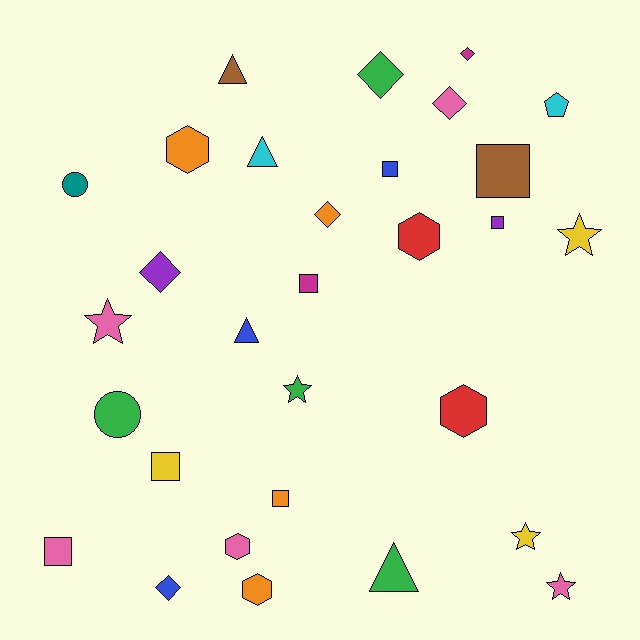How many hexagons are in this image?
There are 5 hexagons.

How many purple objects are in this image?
There are 2 purple objects.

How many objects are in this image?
There are 30 objects.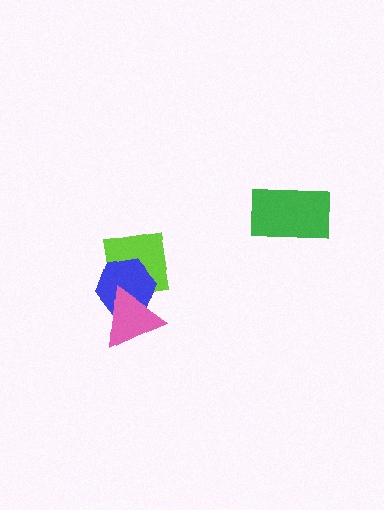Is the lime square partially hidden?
Yes, it is partially covered by another shape.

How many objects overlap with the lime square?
2 objects overlap with the lime square.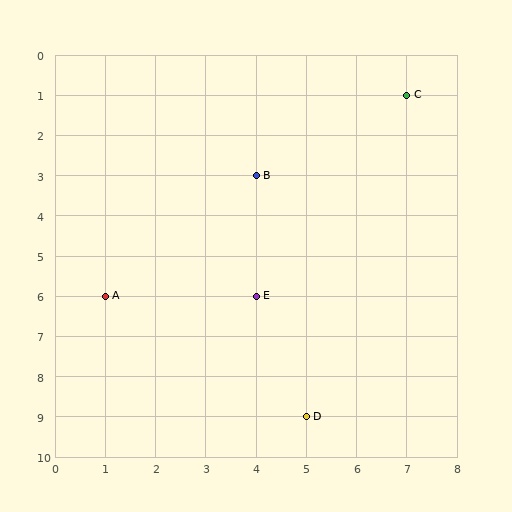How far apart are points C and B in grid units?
Points C and B are 3 columns and 2 rows apart (about 3.6 grid units diagonally).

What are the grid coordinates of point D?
Point D is at grid coordinates (5, 9).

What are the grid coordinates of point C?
Point C is at grid coordinates (7, 1).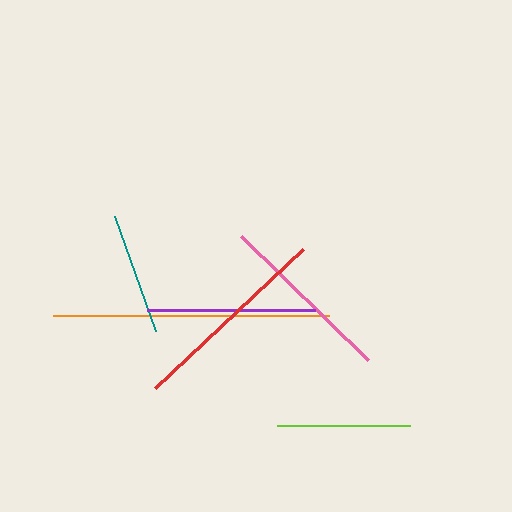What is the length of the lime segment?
The lime segment is approximately 132 pixels long.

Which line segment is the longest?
The orange line is the longest at approximately 275 pixels.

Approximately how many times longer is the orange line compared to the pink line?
The orange line is approximately 1.6 times the length of the pink line.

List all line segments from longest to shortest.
From longest to shortest: orange, red, pink, purple, lime, teal.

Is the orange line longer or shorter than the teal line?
The orange line is longer than the teal line.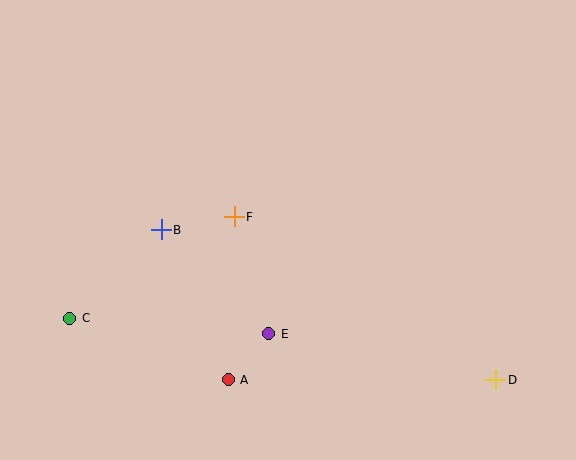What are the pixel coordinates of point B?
Point B is at (161, 230).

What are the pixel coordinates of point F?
Point F is at (234, 217).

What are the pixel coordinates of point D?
Point D is at (496, 380).